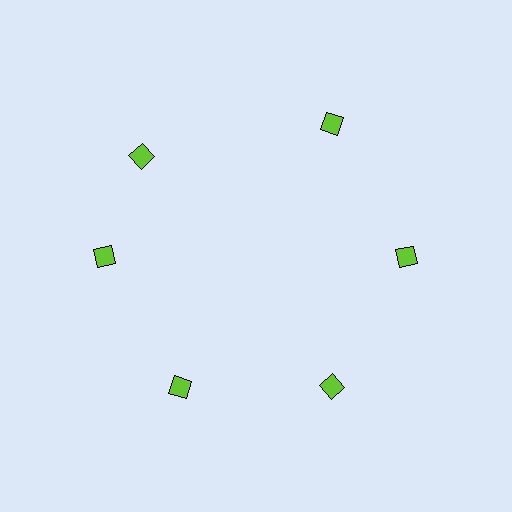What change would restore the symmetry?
The symmetry would be restored by rotating it back into even spacing with its neighbors so that all 6 diamonds sit at equal angles and equal distance from the center.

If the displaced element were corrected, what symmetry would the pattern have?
It would have 6-fold rotational symmetry — the pattern would map onto itself every 60 degrees.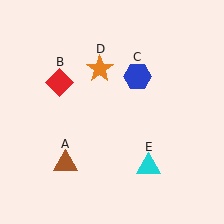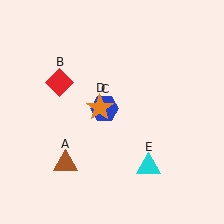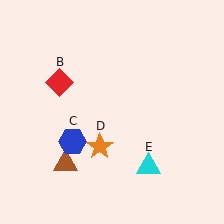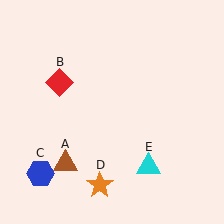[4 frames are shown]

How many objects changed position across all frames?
2 objects changed position: blue hexagon (object C), orange star (object D).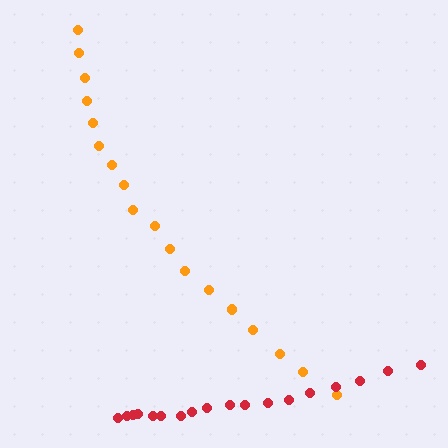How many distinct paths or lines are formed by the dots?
There are 2 distinct paths.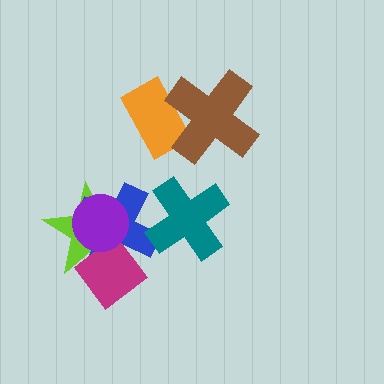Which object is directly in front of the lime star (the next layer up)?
The blue cross is directly in front of the lime star.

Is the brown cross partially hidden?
No, no other shape covers it.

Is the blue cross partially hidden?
Yes, it is partially covered by another shape.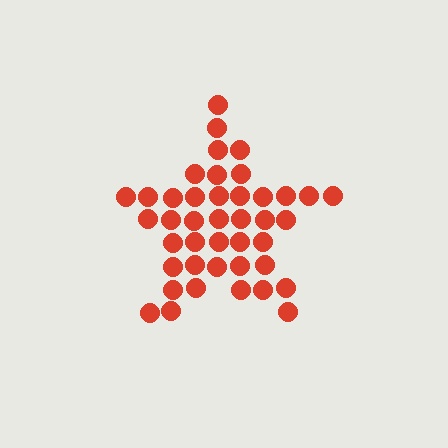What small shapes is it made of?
It is made of small circles.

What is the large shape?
The large shape is a star.